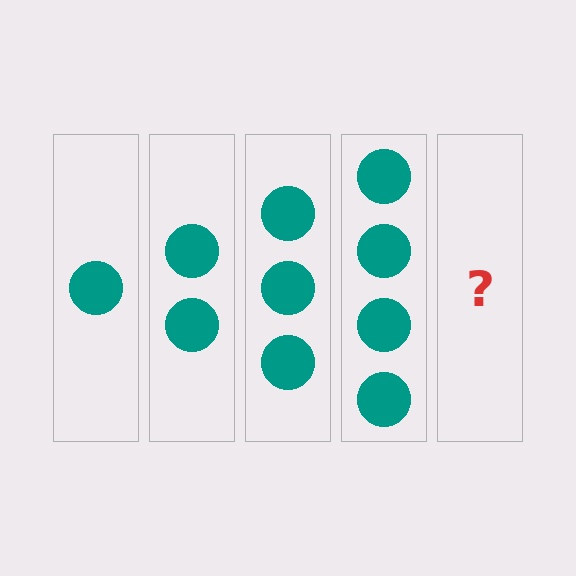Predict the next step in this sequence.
The next step is 5 circles.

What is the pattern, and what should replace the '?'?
The pattern is that each step adds one more circle. The '?' should be 5 circles.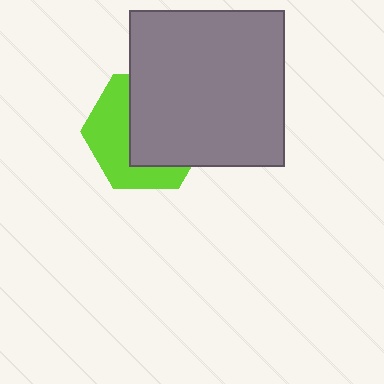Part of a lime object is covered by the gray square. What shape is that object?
It is a hexagon.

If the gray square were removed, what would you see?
You would see the complete lime hexagon.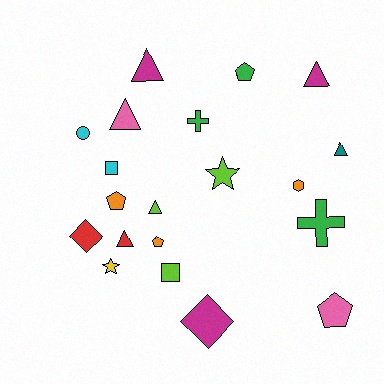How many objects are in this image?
There are 20 objects.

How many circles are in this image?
There is 1 circle.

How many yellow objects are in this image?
There is 1 yellow object.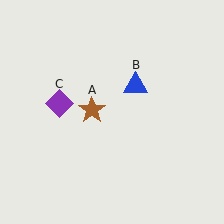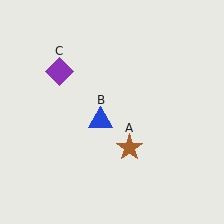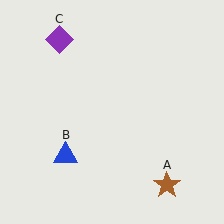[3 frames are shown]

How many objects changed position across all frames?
3 objects changed position: brown star (object A), blue triangle (object B), purple diamond (object C).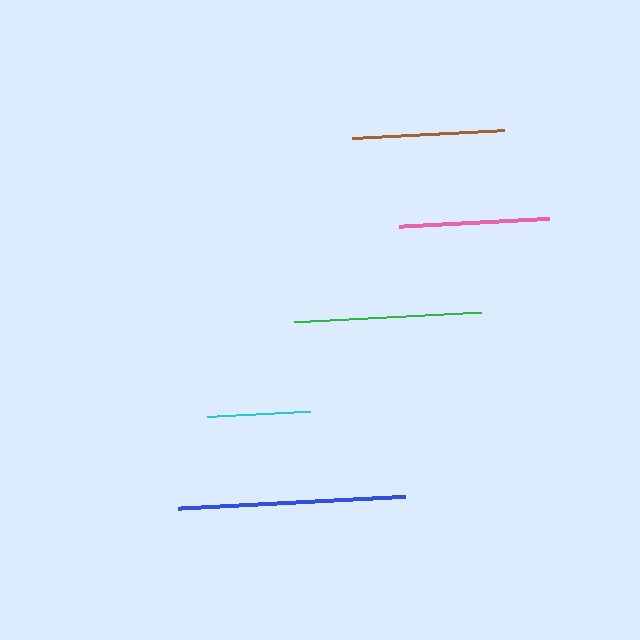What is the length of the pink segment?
The pink segment is approximately 150 pixels long.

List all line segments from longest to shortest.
From longest to shortest: blue, green, brown, pink, cyan.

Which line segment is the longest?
The blue line is the longest at approximately 228 pixels.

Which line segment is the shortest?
The cyan line is the shortest at approximately 103 pixels.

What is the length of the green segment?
The green segment is approximately 187 pixels long.